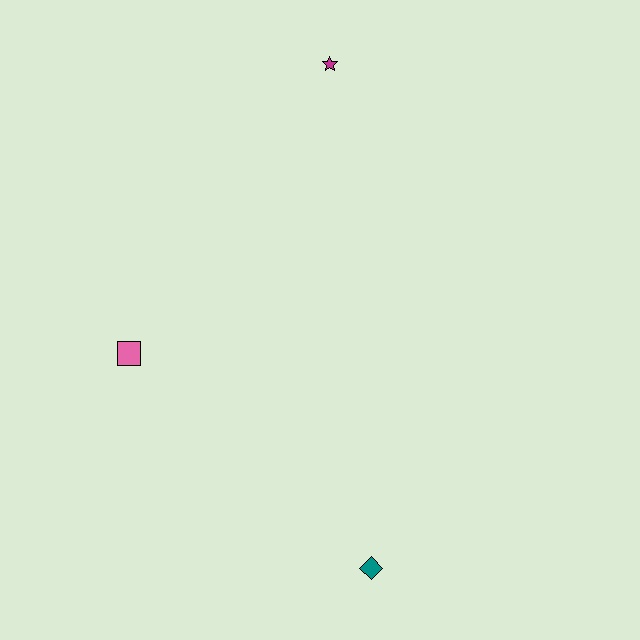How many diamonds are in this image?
There is 1 diamond.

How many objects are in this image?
There are 3 objects.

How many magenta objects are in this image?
There is 1 magenta object.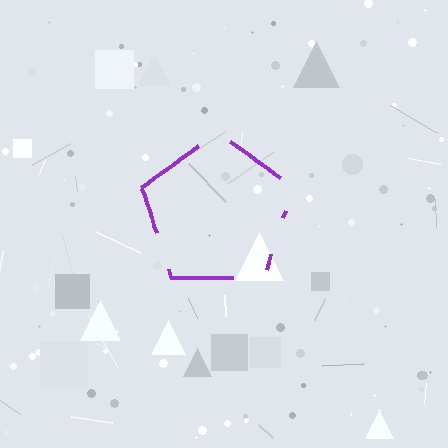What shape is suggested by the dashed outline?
The dashed outline suggests a pentagon.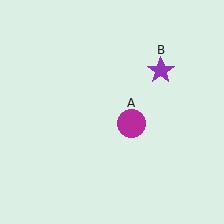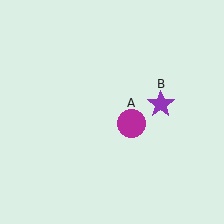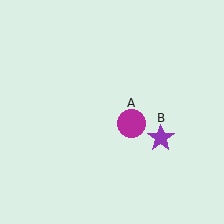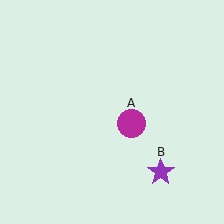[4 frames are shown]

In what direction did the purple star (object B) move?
The purple star (object B) moved down.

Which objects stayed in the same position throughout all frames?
Magenta circle (object A) remained stationary.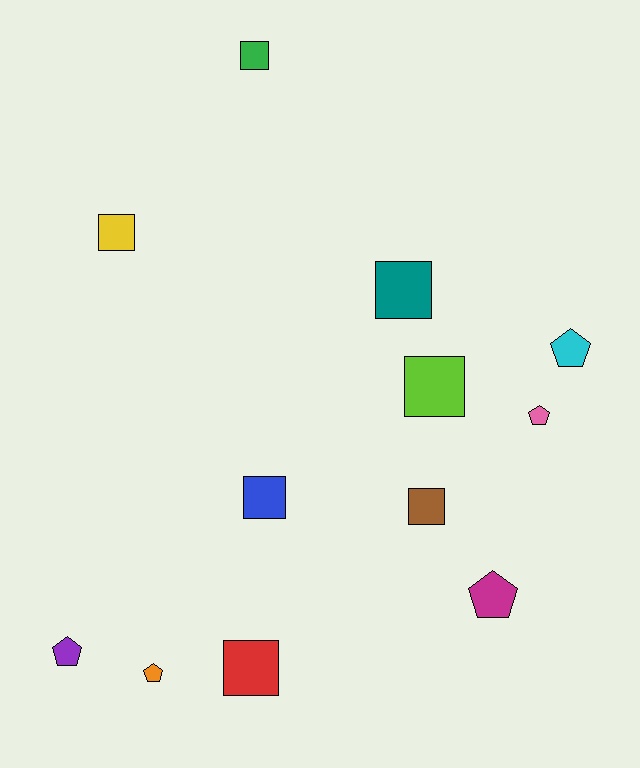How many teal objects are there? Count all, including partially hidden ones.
There is 1 teal object.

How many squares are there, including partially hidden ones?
There are 7 squares.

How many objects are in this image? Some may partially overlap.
There are 12 objects.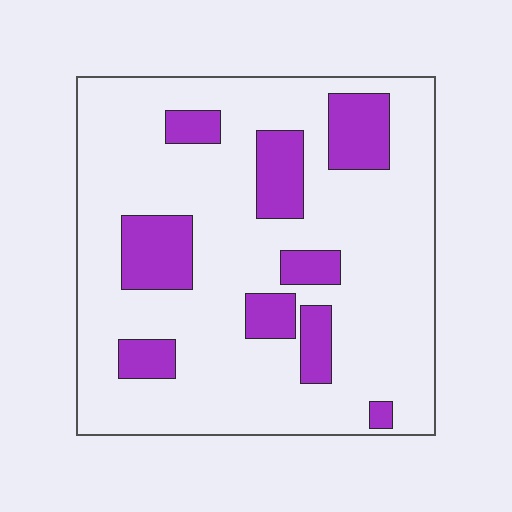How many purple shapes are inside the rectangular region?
9.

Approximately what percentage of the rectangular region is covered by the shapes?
Approximately 20%.